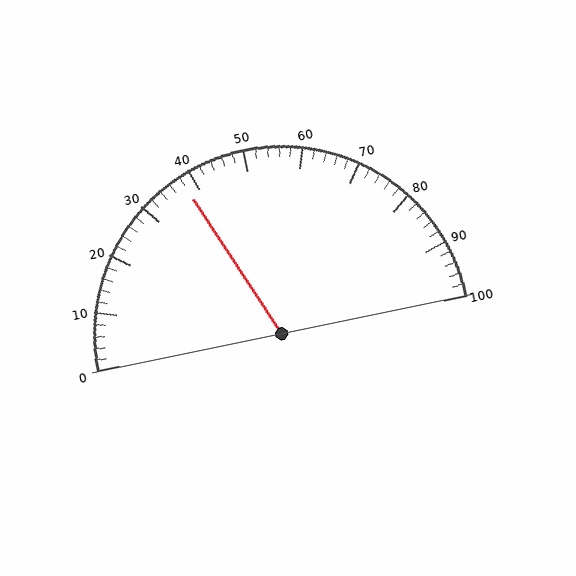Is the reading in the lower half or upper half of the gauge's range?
The reading is in the lower half of the range (0 to 100).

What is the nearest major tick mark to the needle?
The nearest major tick mark is 40.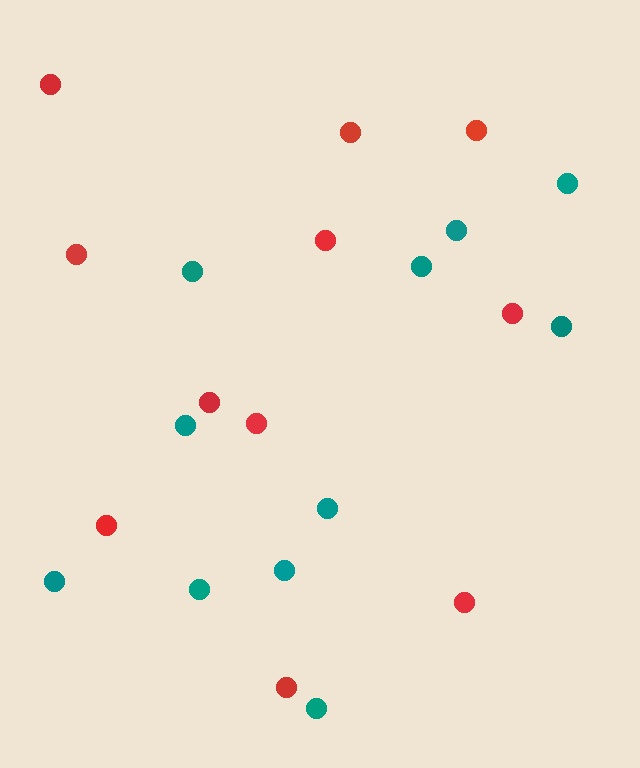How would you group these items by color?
There are 2 groups: one group of red circles (11) and one group of teal circles (11).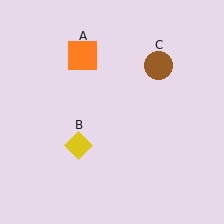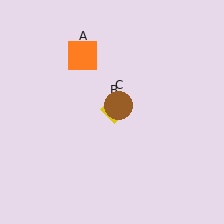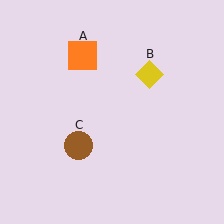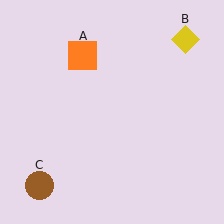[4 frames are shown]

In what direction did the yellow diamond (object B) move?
The yellow diamond (object B) moved up and to the right.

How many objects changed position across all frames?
2 objects changed position: yellow diamond (object B), brown circle (object C).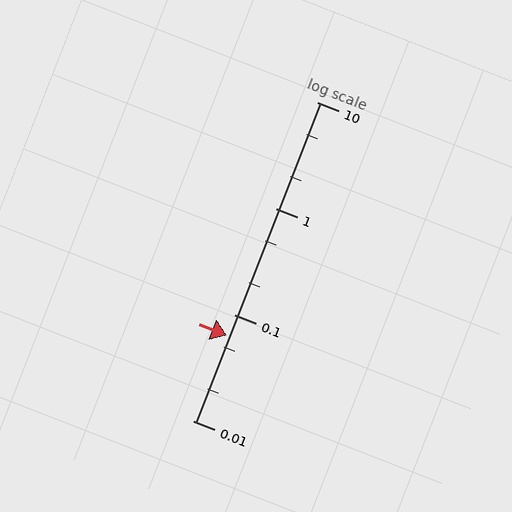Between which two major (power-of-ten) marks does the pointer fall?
The pointer is between 0.01 and 0.1.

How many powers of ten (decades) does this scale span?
The scale spans 3 decades, from 0.01 to 10.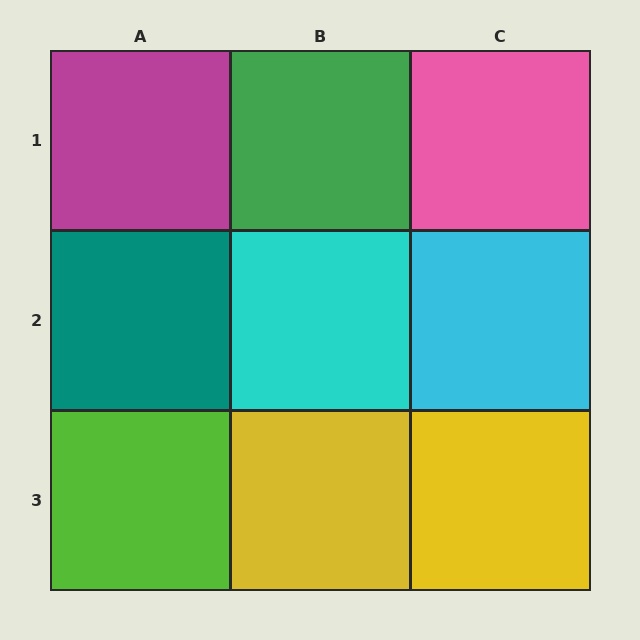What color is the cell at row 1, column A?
Magenta.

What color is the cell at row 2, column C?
Cyan.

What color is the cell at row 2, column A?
Teal.